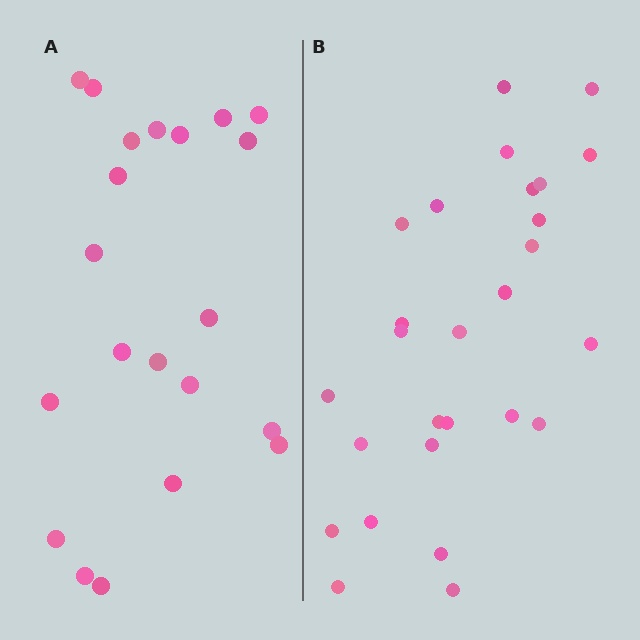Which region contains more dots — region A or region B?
Region B (the right region) has more dots.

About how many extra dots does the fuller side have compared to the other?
Region B has about 6 more dots than region A.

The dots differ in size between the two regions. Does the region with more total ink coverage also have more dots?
No. Region A has more total ink coverage because its dots are larger, but region B actually contains more individual dots. Total area can be misleading — the number of items is what matters here.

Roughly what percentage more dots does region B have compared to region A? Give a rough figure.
About 30% more.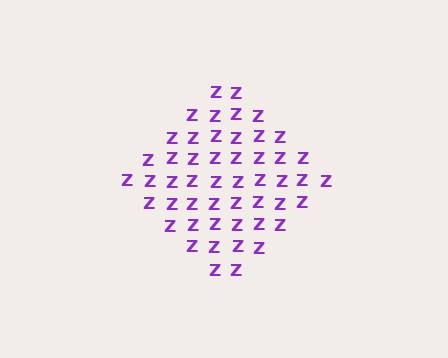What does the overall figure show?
The overall figure shows a diamond.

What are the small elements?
The small elements are letter Z's.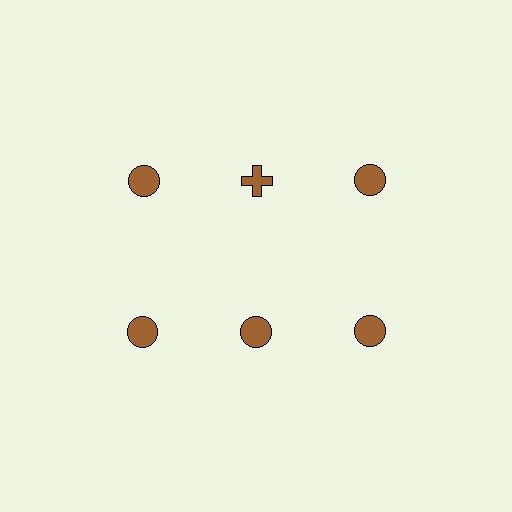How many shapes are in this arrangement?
There are 6 shapes arranged in a grid pattern.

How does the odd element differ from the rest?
It has a different shape: cross instead of circle.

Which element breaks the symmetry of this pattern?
The brown cross in the top row, second from left column breaks the symmetry. All other shapes are brown circles.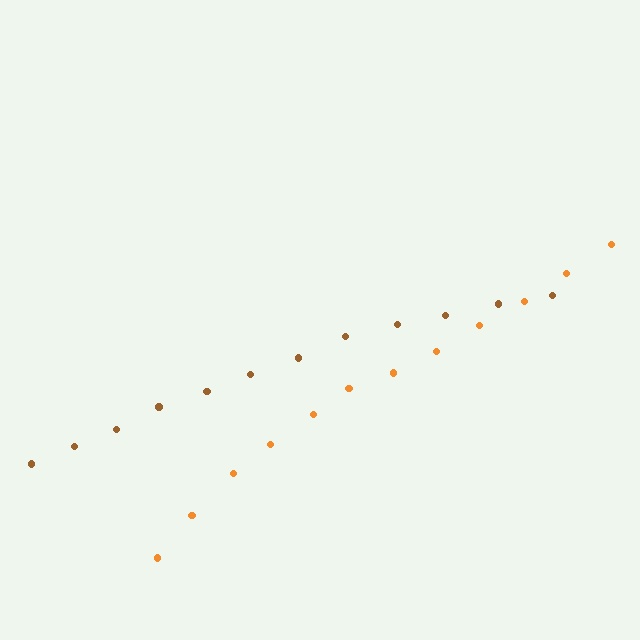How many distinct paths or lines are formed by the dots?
There are 2 distinct paths.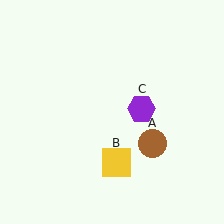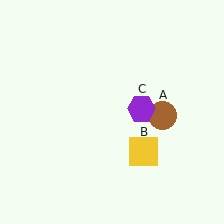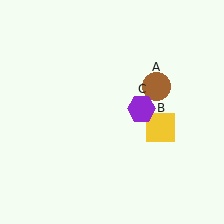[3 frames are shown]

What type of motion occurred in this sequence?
The brown circle (object A), yellow square (object B) rotated counterclockwise around the center of the scene.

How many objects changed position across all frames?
2 objects changed position: brown circle (object A), yellow square (object B).